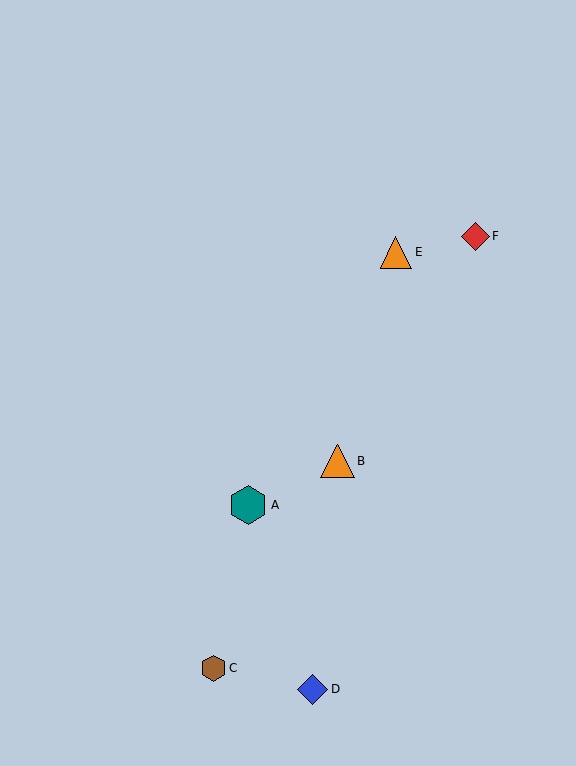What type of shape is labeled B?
Shape B is an orange triangle.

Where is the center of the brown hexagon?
The center of the brown hexagon is at (214, 668).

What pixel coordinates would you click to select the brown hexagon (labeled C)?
Click at (214, 668) to select the brown hexagon C.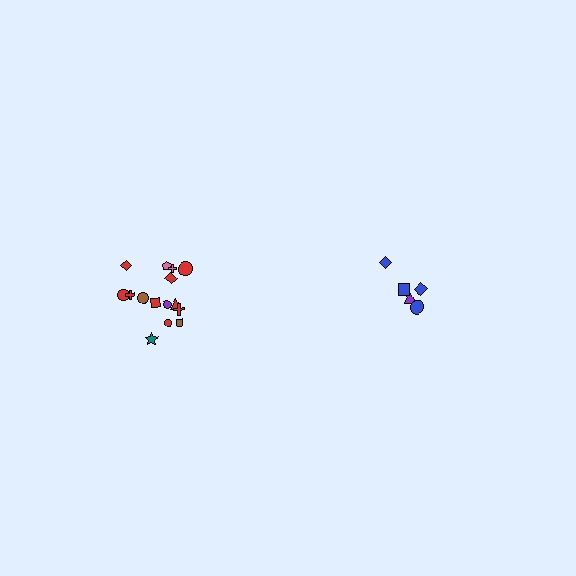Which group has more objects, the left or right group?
The left group.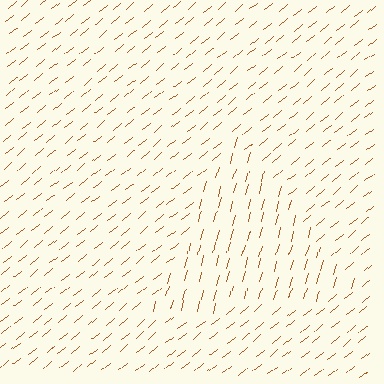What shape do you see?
I see a triangle.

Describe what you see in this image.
The image is filled with small brown line segments. A triangle region in the image has lines oriented differently from the surrounding lines, creating a visible texture boundary.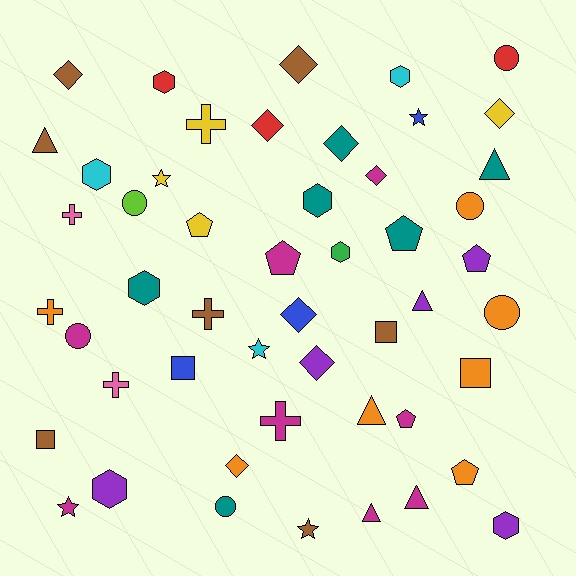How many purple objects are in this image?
There are 5 purple objects.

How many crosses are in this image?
There are 6 crosses.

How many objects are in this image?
There are 50 objects.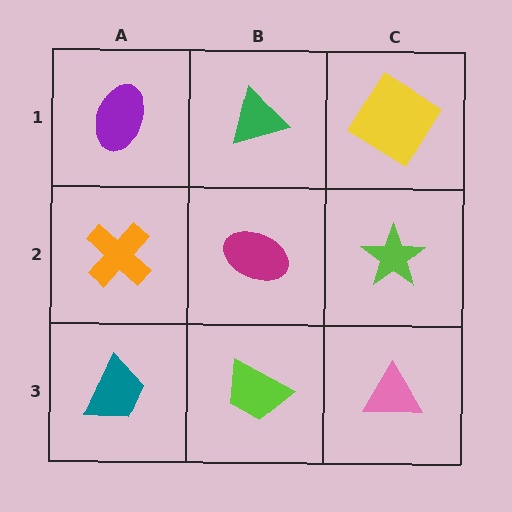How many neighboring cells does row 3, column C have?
2.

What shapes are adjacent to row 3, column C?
A lime star (row 2, column C), a lime trapezoid (row 3, column B).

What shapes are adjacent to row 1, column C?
A lime star (row 2, column C), a green triangle (row 1, column B).